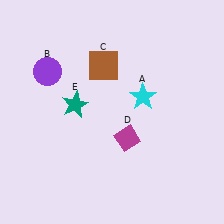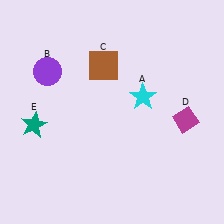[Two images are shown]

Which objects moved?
The objects that moved are: the magenta diamond (D), the teal star (E).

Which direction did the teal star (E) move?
The teal star (E) moved left.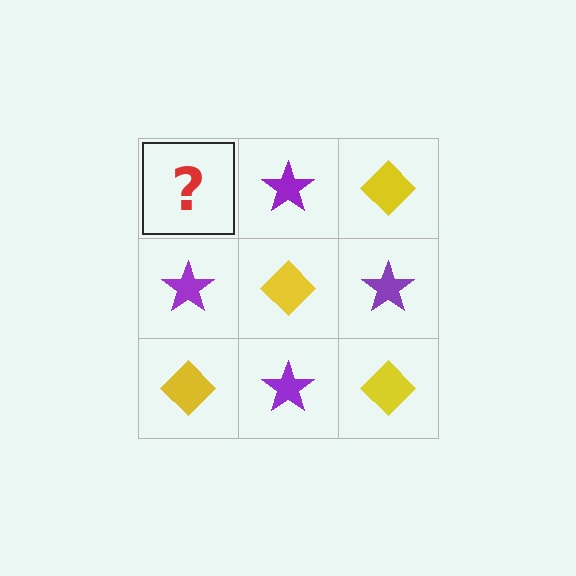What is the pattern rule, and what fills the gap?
The rule is that it alternates yellow diamond and purple star in a checkerboard pattern. The gap should be filled with a yellow diamond.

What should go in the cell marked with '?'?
The missing cell should contain a yellow diamond.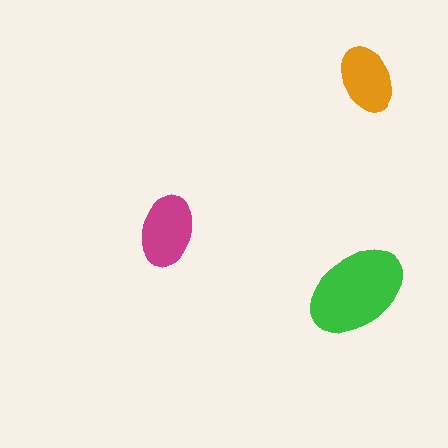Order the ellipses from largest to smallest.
the green one, the magenta one, the orange one.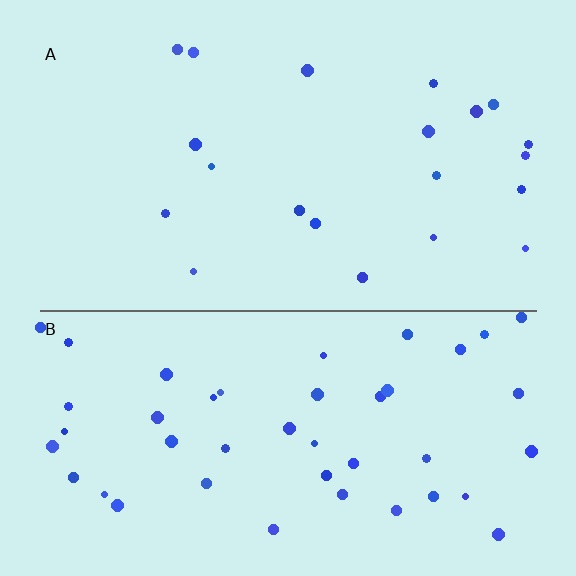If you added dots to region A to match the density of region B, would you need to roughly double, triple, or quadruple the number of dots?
Approximately double.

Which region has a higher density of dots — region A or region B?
B (the bottom).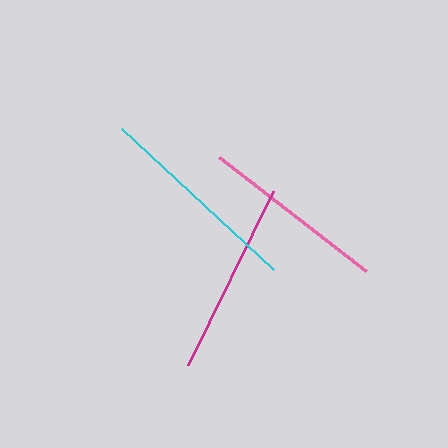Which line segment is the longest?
The cyan line is the longest at approximately 207 pixels.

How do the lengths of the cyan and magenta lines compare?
The cyan and magenta lines are approximately the same length.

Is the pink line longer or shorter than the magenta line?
The magenta line is longer than the pink line.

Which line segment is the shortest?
The pink line is the shortest at approximately 186 pixels.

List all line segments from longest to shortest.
From longest to shortest: cyan, magenta, pink.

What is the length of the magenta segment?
The magenta segment is approximately 194 pixels long.